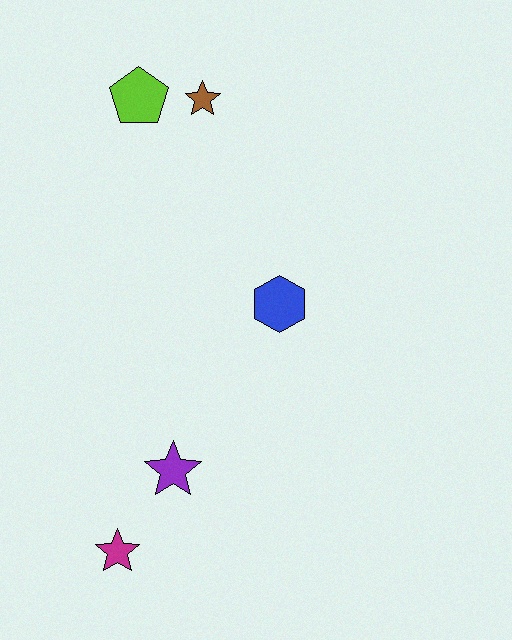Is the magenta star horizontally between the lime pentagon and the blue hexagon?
No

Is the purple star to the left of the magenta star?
No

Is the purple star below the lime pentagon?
Yes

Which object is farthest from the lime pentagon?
The magenta star is farthest from the lime pentagon.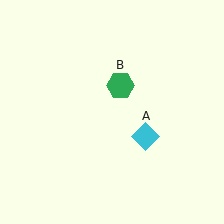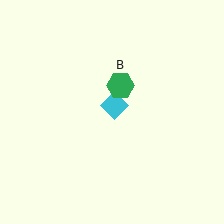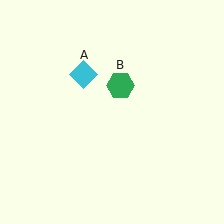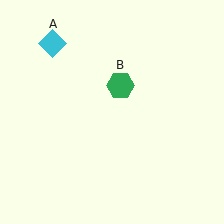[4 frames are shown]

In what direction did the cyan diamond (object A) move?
The cyan diamond (object A) moved up and to the left.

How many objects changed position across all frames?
1 object changed position: cyan diamond (object A).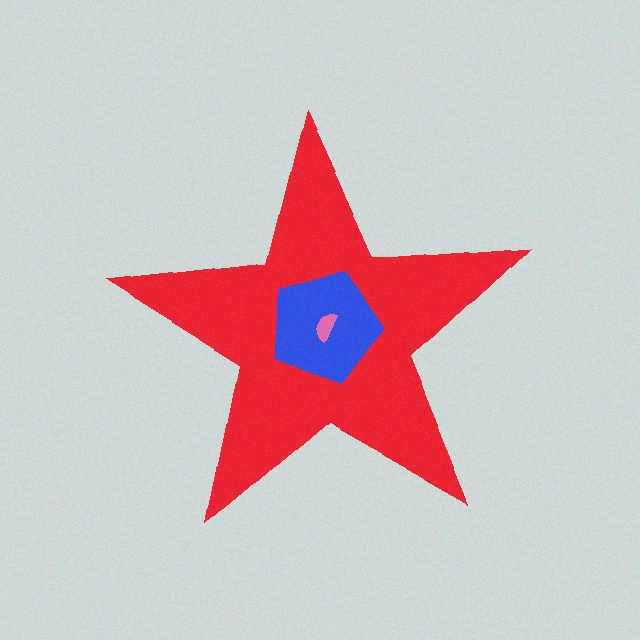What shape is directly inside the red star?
The blue pentagon.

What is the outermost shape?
The red star.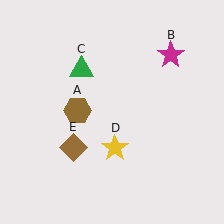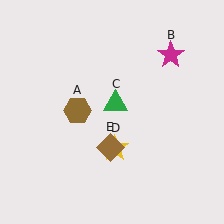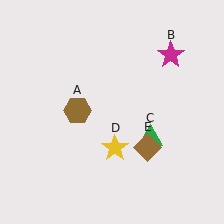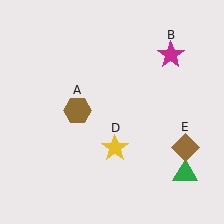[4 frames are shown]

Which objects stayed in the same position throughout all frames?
Brown hexagon (object A) and magenta star (object B) and yellow star (object D) remained stationary.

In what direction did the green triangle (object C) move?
The green triangle (object C) moved down and to the right.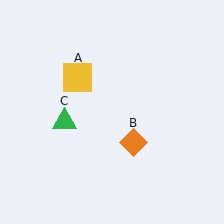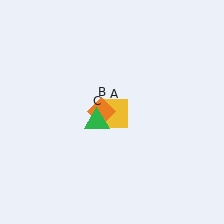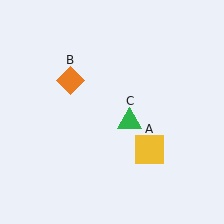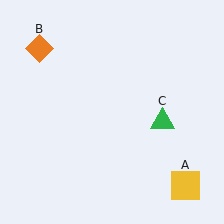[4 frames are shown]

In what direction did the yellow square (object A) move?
The yellow square (object A) moved down and to the right.